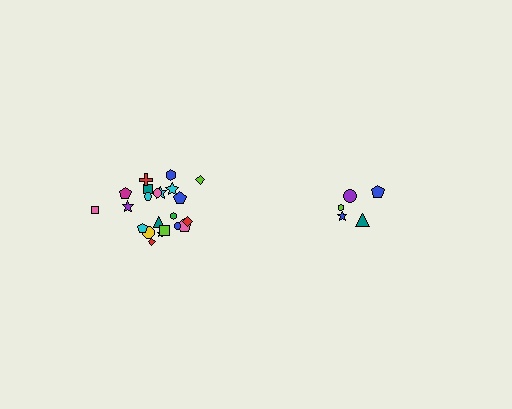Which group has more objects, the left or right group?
The left group.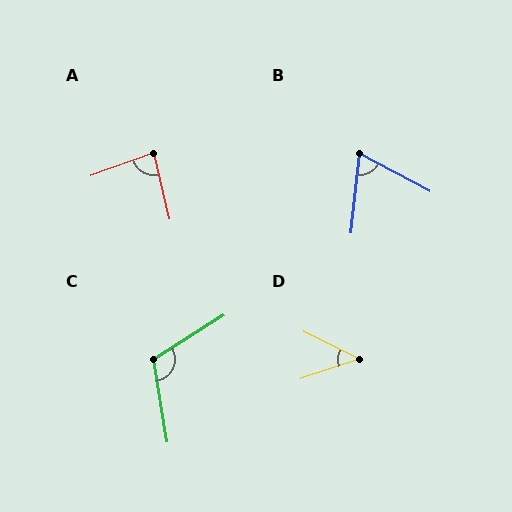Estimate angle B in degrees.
Approximately 68 degrees.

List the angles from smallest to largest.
D (45°), B (68°), A (83°), C (113°).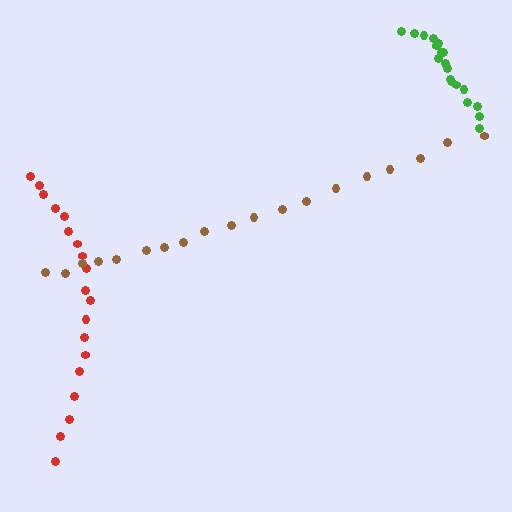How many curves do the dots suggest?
There are 3 distinct paths.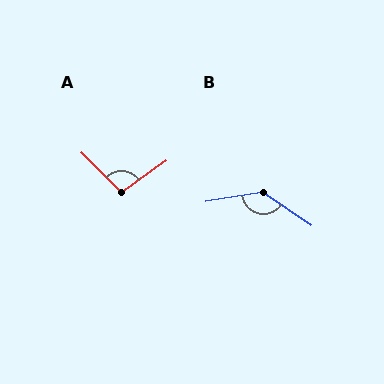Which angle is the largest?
B, at approximately 137 degrees.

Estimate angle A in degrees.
Approximately 100 degrees.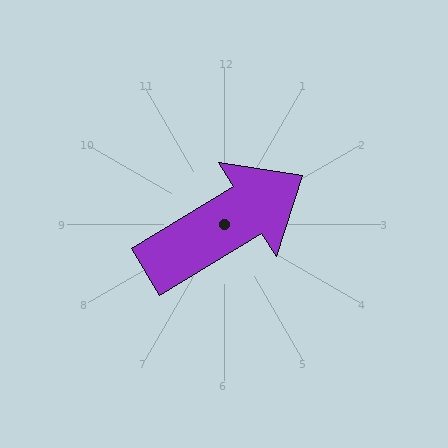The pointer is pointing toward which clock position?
Roughly 2 o'clock.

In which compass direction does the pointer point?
Northeast.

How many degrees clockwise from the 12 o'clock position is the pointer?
Approximately 59 degrees.